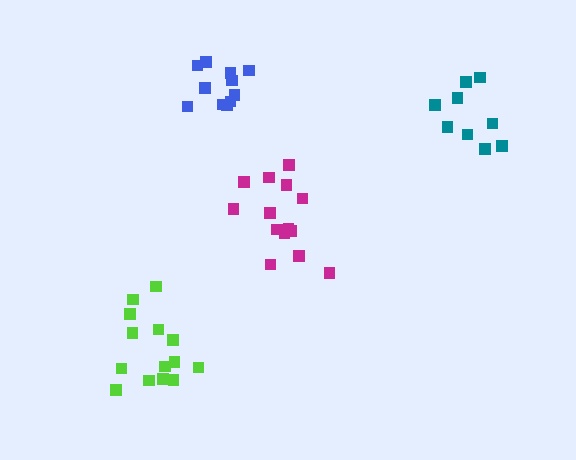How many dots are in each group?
Group 1: 11 dots, Group 2: 14 dots, Group 3: 9 dots, Group 4: 14 dots (48 total).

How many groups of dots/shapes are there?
There are 4 groups.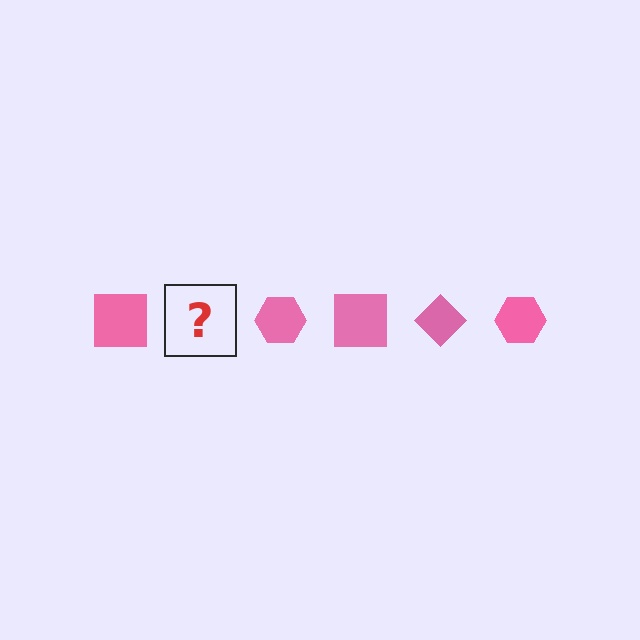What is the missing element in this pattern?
The missing element is a pink diamond.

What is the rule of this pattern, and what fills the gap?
The rule is that the pattern cycles through square, diamond, hexagon shapes in pink. The gap should be filled with a pink diamond.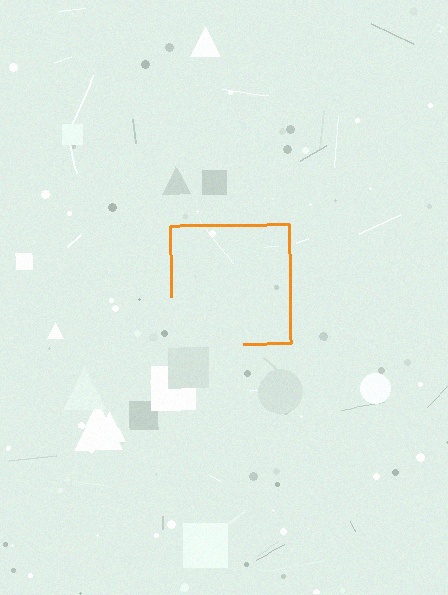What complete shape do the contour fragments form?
The contour fragments form a square.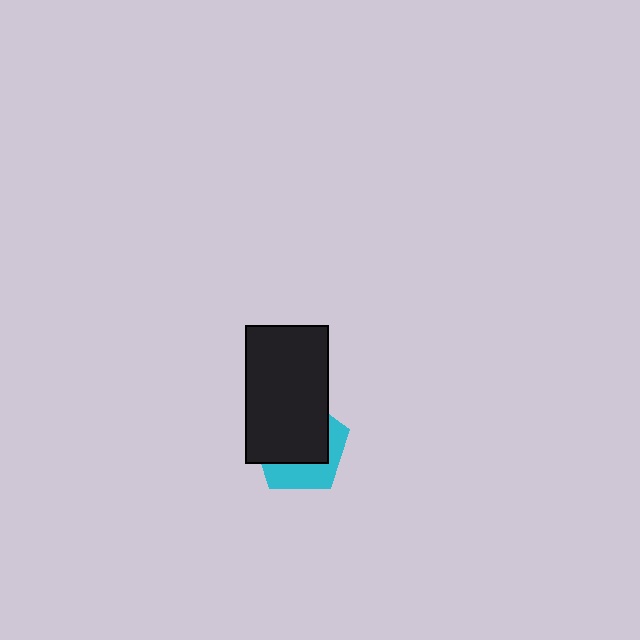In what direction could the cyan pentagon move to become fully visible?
The cyan pentagon could move toward the lower-right. That would shift it out from behind the black rectangle entirely.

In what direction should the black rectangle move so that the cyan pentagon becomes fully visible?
The black rectangle should move toward the upper-left. That is the shortest direction to clear the overlap and leave the cyan pentagon fully visible.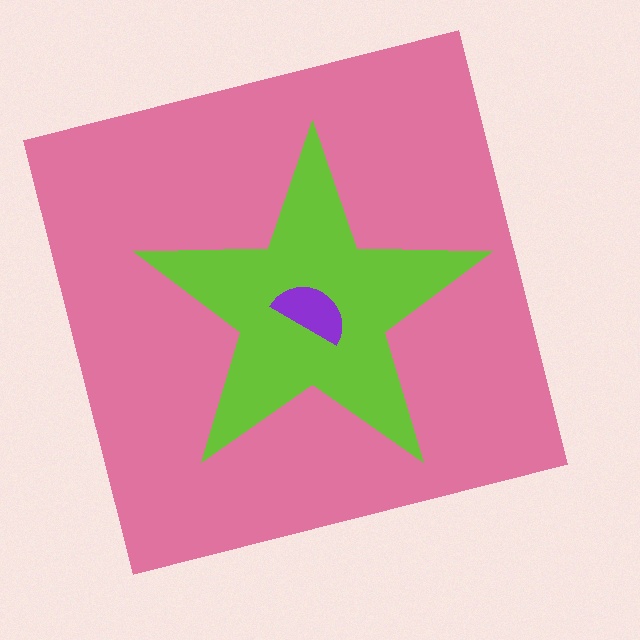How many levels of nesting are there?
3.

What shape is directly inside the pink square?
The lime star.